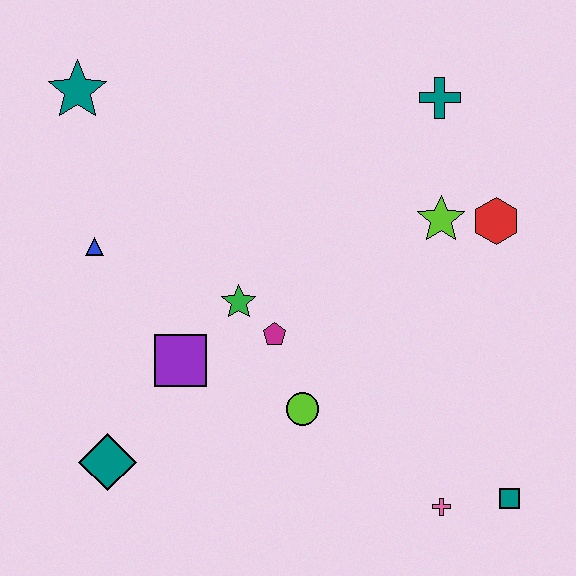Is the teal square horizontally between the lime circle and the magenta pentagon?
No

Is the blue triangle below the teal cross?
Yes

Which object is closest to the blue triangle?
The purple square is closest to the blue triangle.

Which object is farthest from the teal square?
The teal star is farthest from the teal square.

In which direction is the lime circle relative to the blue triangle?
The lime circle is to the right of the blue triangle.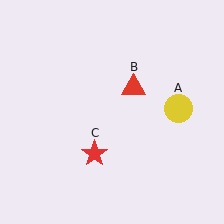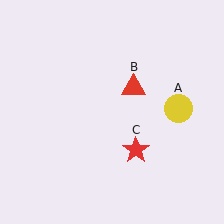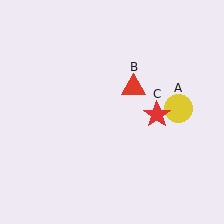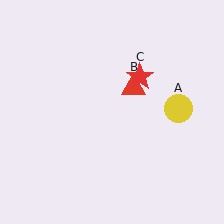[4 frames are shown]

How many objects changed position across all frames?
1 object changed position: red star (object C).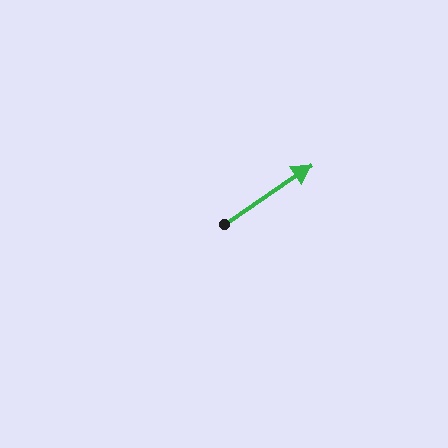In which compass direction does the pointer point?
Northeast.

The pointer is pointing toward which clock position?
Roughly 2 o'clock.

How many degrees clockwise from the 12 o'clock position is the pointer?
Approximately 56 degrees.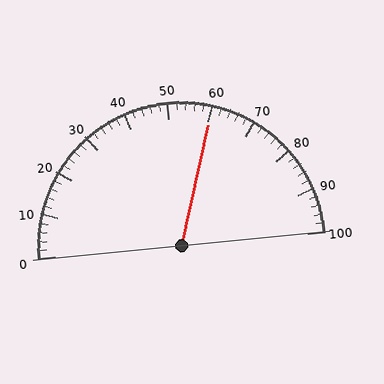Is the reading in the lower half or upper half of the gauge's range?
The reading is in the upper half of the range (0 to 100).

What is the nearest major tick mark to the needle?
The nearest major tick mark is 60.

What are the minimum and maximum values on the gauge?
The gauge ranges from 0 to 100.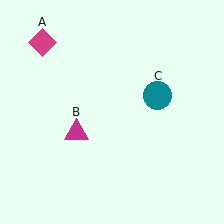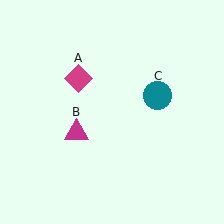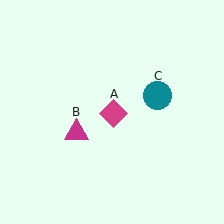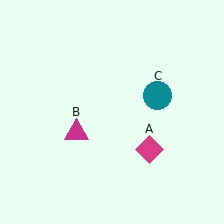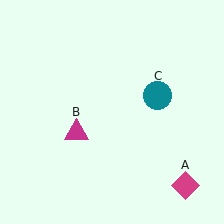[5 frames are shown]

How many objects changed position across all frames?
1 object changed position: magenta diamond (object A).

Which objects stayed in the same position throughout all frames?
Magenta triangle (object B) and teal circle (object C) remained stationary.